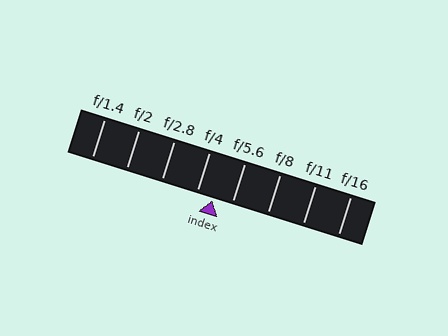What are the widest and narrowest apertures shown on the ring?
The widest aperture shown is f/1.4 and the narrowest is f/16.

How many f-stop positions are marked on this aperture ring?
There are 8 f-stop positions marked.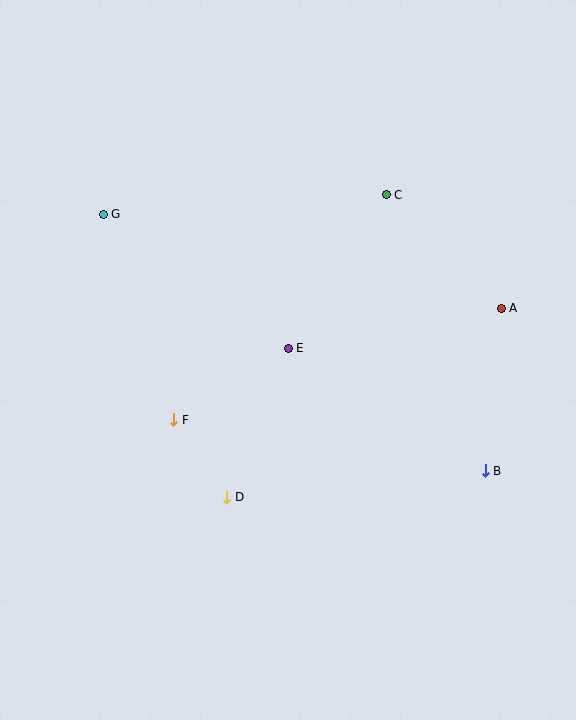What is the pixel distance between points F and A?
The distance between F and A is 346 pixels.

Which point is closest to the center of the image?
Point E at (288, 348) is closest to the center.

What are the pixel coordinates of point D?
Point D is at (227, 497).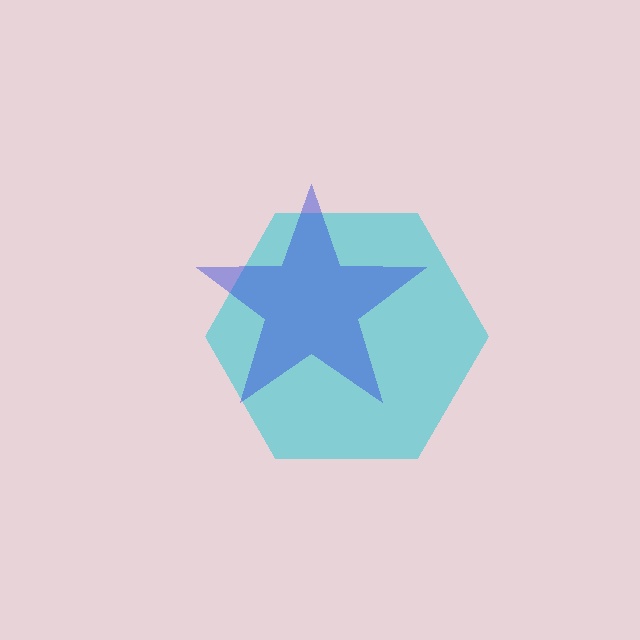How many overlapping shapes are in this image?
There are 2 overlapping shapes in the image.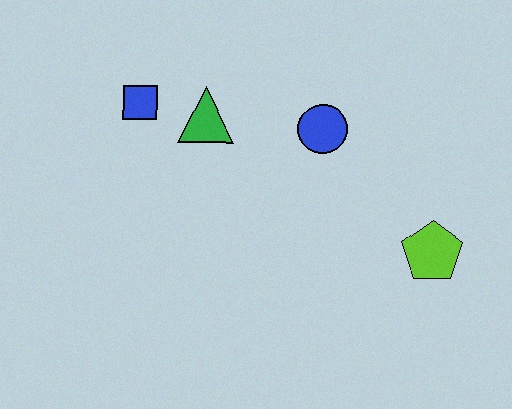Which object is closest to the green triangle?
The blue square is closest to the green triangle.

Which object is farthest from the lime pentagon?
The blue square is farthest from the lime pentagon.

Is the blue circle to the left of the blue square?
No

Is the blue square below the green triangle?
No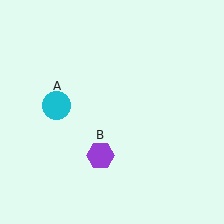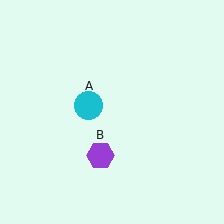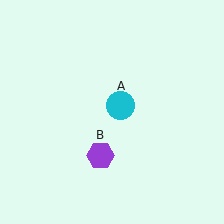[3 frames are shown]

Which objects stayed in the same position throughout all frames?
Purple hexagon (object B) remained stationary.